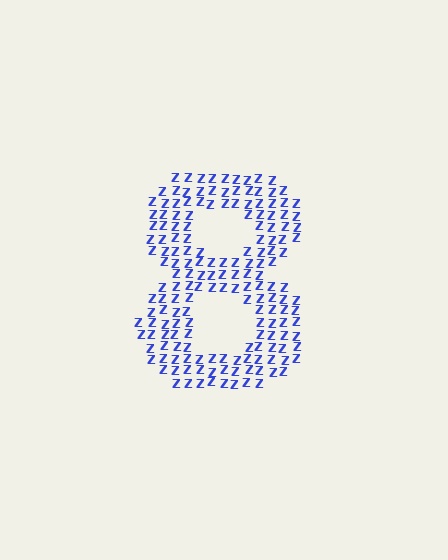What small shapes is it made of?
It is made of small letter Z's.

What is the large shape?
The large shape is the digit 8.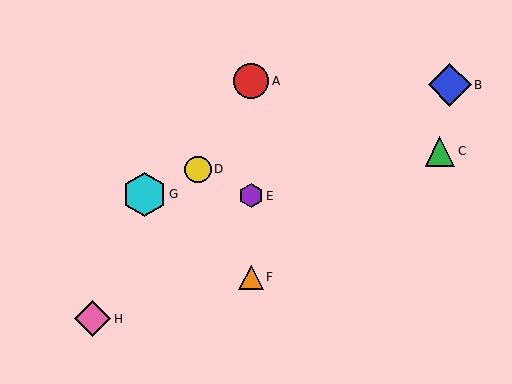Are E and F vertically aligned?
Yes, both are at x≈251.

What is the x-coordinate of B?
Object B is at x≈450.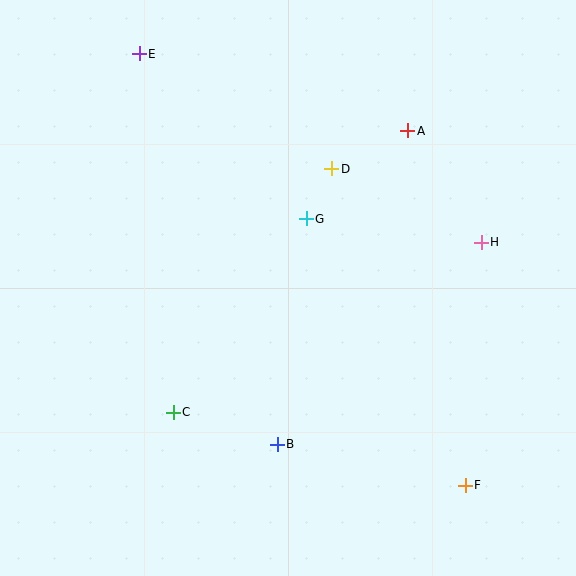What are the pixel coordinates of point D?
Point D is at (332, 169).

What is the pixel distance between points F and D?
The distance between F and D is 343 pixels.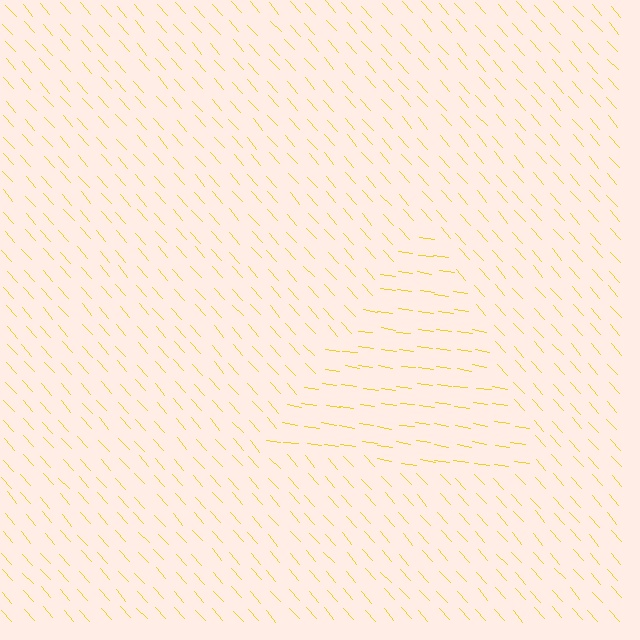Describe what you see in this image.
The image is filled with small yellow line segments. A triangle region in the image has lines oriented differently from the surrounding lines, creating a visible texture boundary.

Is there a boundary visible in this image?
Yes, there is a texture boundary formed by a change in line orientation.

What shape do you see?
I see a triangle.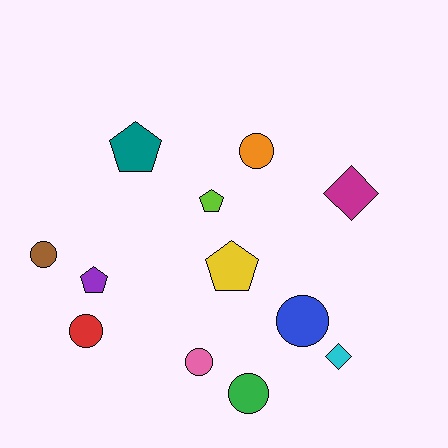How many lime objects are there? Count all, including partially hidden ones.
There is 1 lime object.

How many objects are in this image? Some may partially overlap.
There are 12 objects.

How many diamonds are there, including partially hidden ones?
There are 2 diamonds.